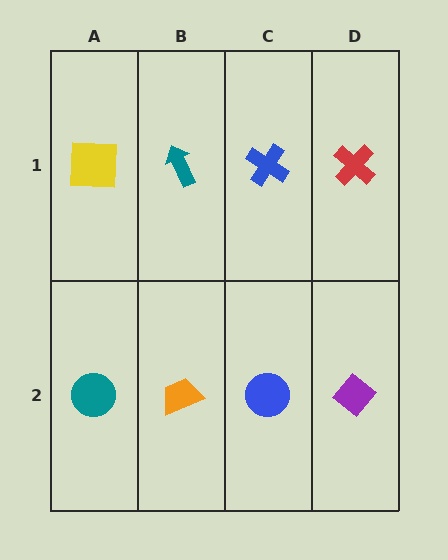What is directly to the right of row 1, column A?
A teal arrow.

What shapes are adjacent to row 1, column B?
An orange trapezoid (row 2, column B), a yellow square (row 1, column A), a blue cross (row 1, column C).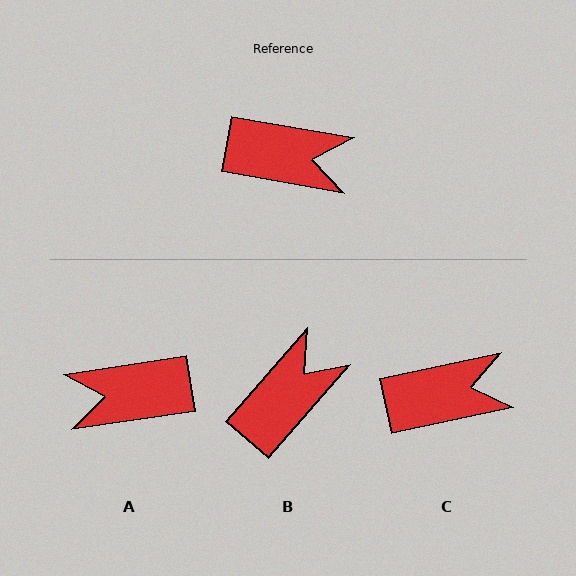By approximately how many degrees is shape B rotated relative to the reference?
Approximately 59 degrees counter-clockwise.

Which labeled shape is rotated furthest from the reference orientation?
A, about 161 degrees away.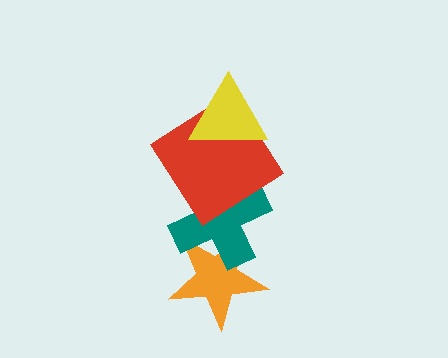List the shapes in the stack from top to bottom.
From top to bottom: the yellow triangle, the red diamond, the teal cross, the orange star.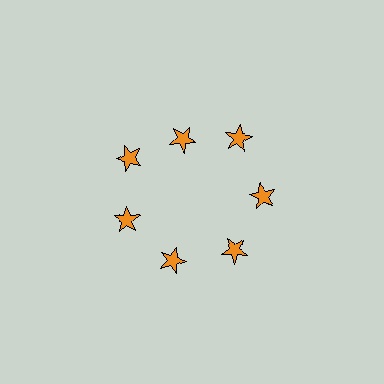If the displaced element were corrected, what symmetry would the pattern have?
It would have 7-fold rotational symmetry — the pattern would map onto itself every 51 degrees.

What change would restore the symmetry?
The symmetry would be restored by moving it outward, back onto the ring so that all 7 stars sit at equal angles and equal distance from the center.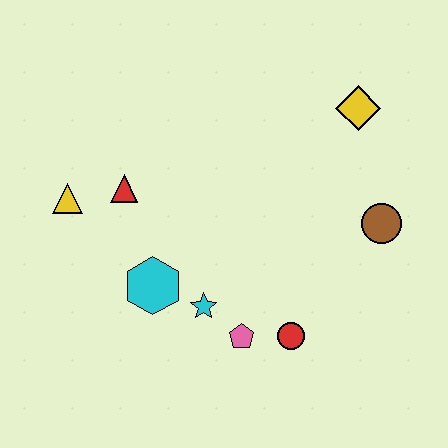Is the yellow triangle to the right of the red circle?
No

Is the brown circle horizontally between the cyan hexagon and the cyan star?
No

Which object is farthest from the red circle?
The yellow triangle is farthest from the red circle.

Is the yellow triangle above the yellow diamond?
No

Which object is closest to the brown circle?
The yellow diamond is closest to the brown circle.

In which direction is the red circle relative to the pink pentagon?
The red circle is to the right of the pink pentagon.